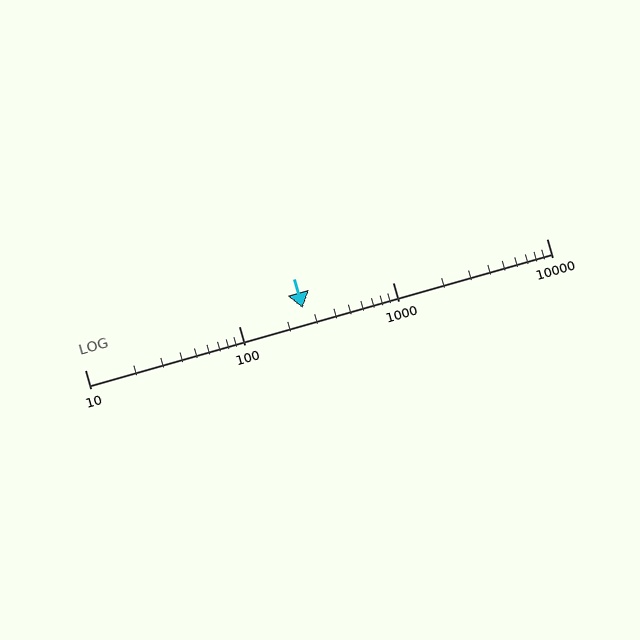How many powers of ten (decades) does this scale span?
The scale spans 3 decades, from 10 to 10000.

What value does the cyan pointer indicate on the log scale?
The pointer indicates approximately 260.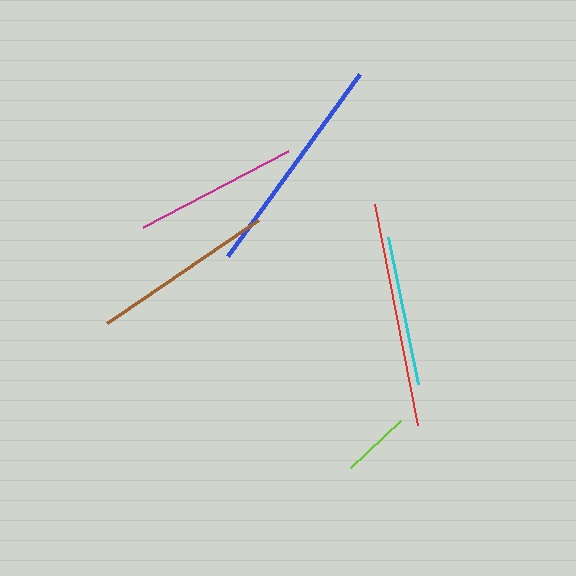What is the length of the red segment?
The red segment is approximately 226 pixels long.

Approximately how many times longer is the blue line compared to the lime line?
The blue line is approximately 3.3 times the length of the lime line.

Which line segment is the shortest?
The lime line is the shortest at approximately 69 pixels.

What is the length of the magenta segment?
The magenta segment is approximately 163 pixels long.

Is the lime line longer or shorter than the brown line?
The brown line is longer than the lime line.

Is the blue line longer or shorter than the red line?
The red line is longer than the blue line.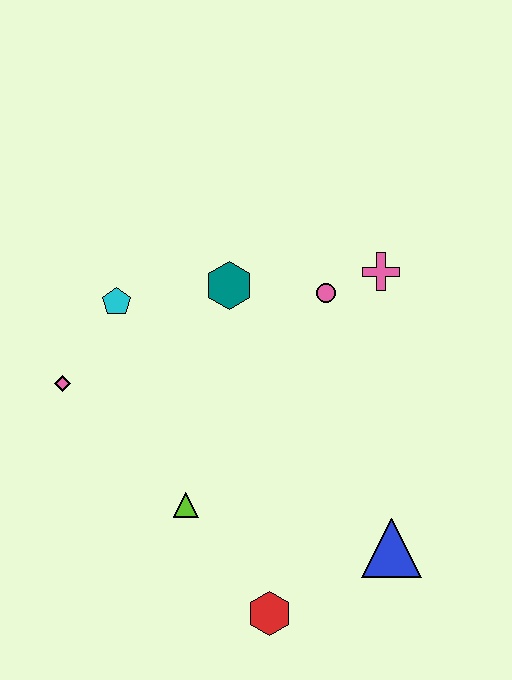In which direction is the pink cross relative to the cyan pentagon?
The pink cross is to the right of the cyan pentagon.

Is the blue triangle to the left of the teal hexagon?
No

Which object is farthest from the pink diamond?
The blue triangle is farthest from the pink diamond.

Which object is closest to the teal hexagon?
The pink circle is closest to the teal hexagon.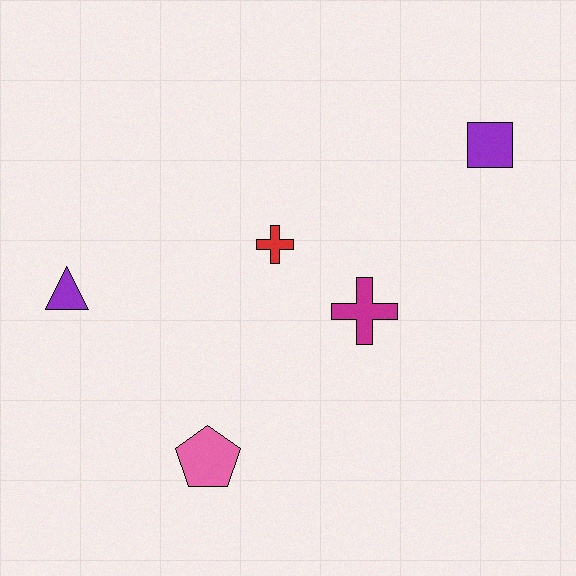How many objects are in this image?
There are 5 objects.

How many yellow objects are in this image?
There are no yellow objects.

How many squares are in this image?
There is 1 square.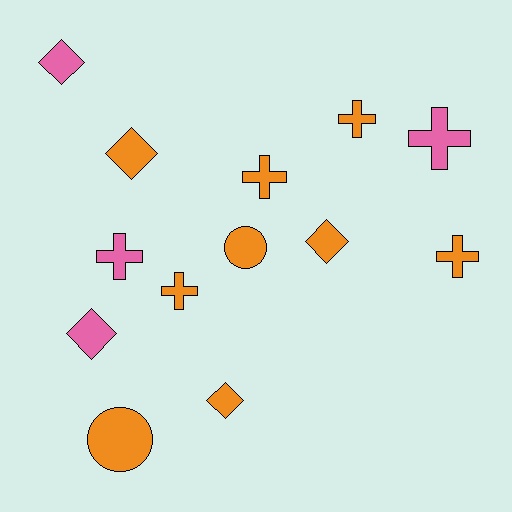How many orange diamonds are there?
There are 3 orange diamonds.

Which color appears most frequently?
Orange, with 9 objects.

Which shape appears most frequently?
Cross, with 6 objects.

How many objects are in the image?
There are 13 objects.